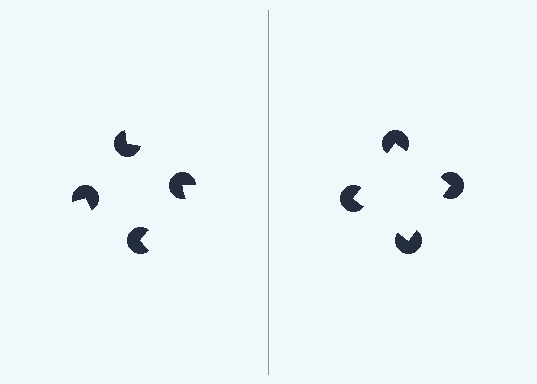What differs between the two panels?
The pac-man discs are positioned identically on both sides; only the wedge orientations differ. On the right they align to a square; on the left they are misaligned.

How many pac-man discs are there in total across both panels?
8 — 4 on each side.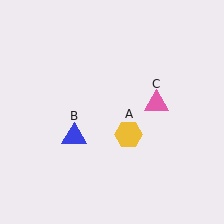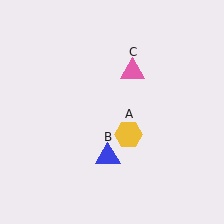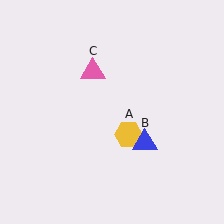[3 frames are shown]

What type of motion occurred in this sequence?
The blue triangle (object B), pink triangle (object C) rotated counterclockwise around the center of the scene.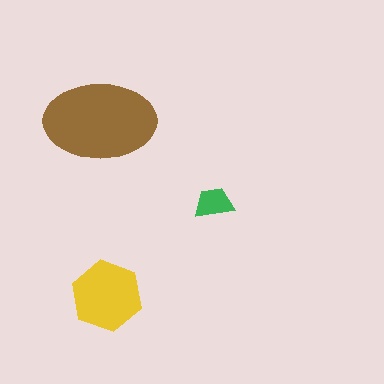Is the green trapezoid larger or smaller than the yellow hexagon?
Smaller.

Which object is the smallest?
The green trapezoid.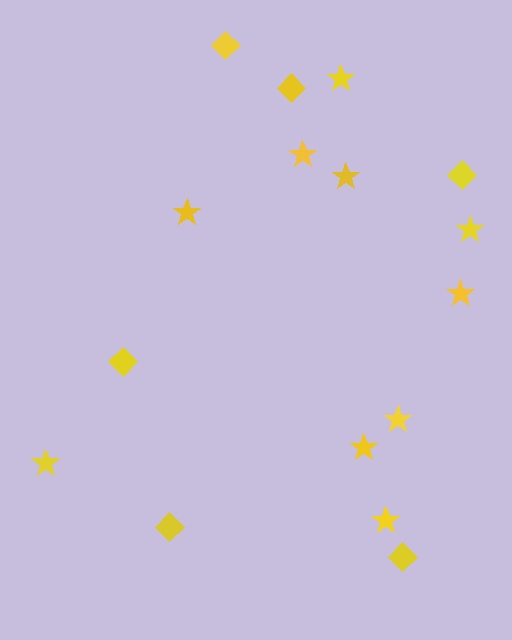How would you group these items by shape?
There are 2 groups: one group of diamonds (6) and one group of stars (10).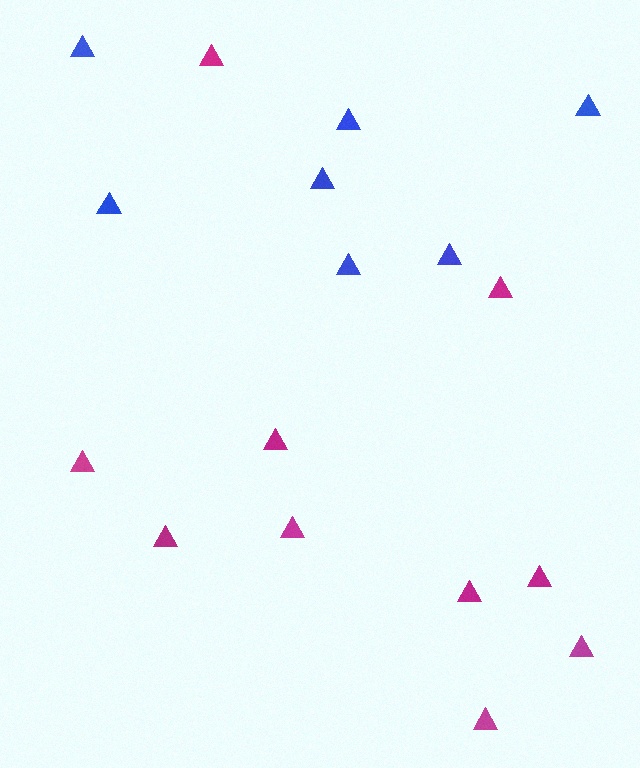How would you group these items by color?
There are 2 groups: one group of magenta triangles (10) and one group of blue triangles (7).